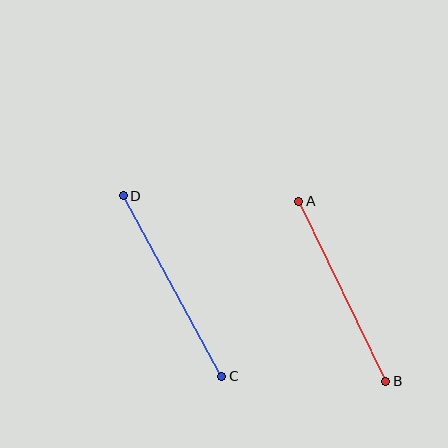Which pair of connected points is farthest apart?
Points C and D are farthest apart.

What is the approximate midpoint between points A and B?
The midpoint is at approximately (342, 291) pixels.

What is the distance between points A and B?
The distance is approximately 200 pixels.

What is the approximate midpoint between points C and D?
The midpoint is at approximately (173, 286) pixels.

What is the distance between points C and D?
The distance is approximately 206 pixels.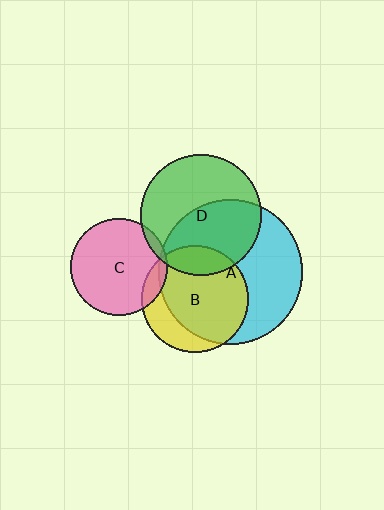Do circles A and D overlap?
Yes.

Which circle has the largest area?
Circle A (cyan).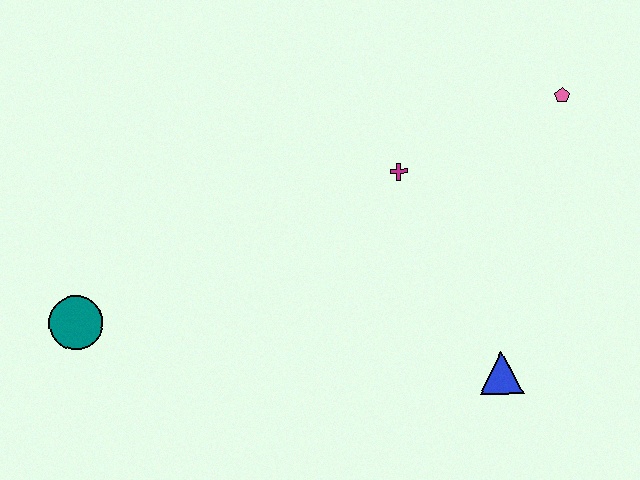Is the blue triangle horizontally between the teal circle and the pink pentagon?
Yes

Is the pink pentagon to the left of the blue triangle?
No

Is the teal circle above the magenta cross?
No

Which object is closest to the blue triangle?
The magenta cross is closest to the blue triangle.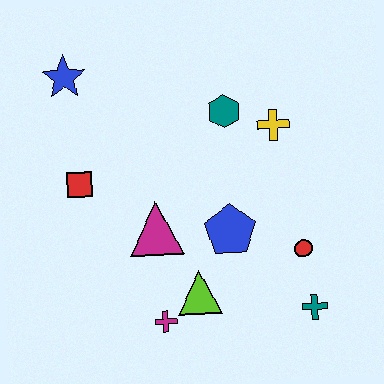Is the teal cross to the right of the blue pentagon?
Yes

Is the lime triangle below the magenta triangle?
Yes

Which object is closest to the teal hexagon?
The yellow cross is closest to the teal hexagon.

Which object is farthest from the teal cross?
The blue star is farthest from the teal cross.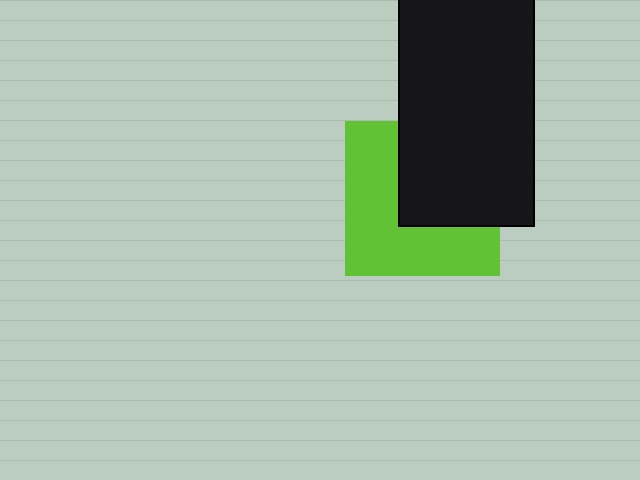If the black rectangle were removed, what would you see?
You would see the complete lime square.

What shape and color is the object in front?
The object in front is a black rectangle.